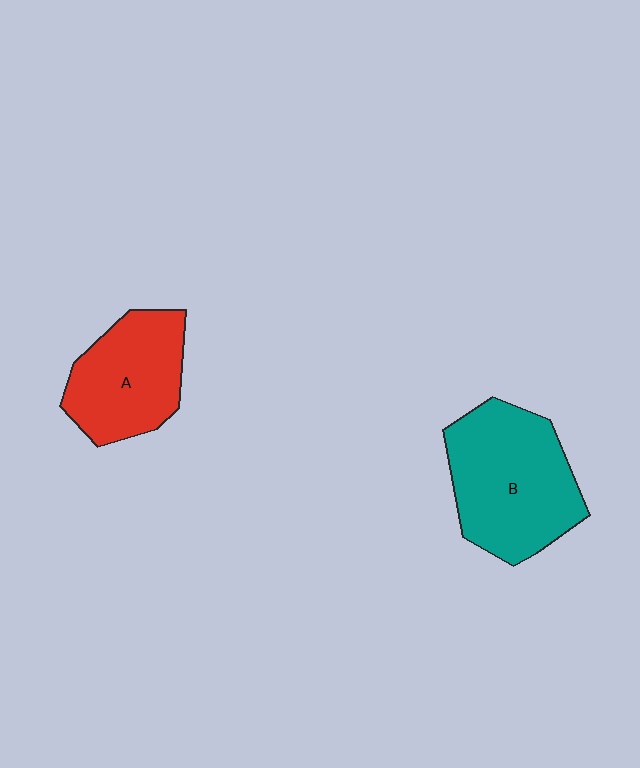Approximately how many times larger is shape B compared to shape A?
Approximately 1.3 times.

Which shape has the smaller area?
Shape A (red).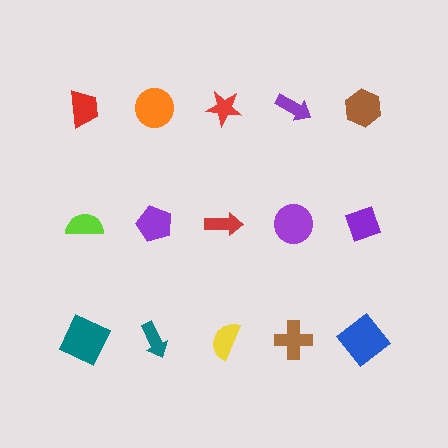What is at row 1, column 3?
A red star.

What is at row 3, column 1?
A teal square.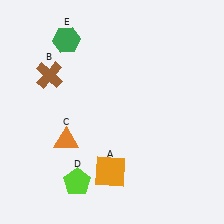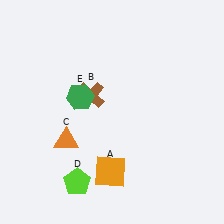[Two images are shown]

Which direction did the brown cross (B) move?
The brown cross (B) moved right.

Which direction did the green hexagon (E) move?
The green hexagon (E) moved down.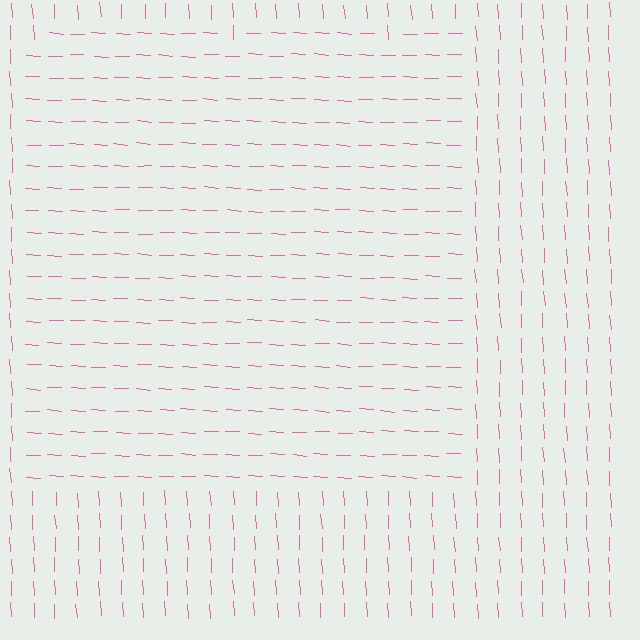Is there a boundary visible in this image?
Yes, there is a texture boundary formed by a change in line orientation.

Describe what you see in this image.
The image is filled with small pink line segments. A rectangle region in the image has lines oriented differently from the surrounding lines, creating a visible texture boundary.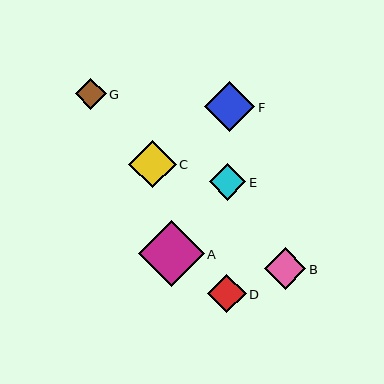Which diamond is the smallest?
Diamond G is the smallest with a size of approximately 31 pixels.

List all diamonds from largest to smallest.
From largest to smallest: A, F, C, B, D, E, G.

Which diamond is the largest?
Diamond A is the largest with a size of approximately 66 pixels.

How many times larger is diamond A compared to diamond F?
Diamond A is approximately 1.3 times the size of diamond F.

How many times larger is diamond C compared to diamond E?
Diamond C is approximately 1.3 times the size of diamond E.